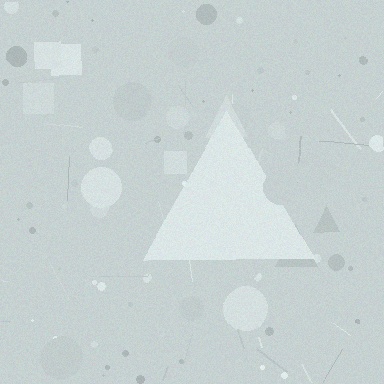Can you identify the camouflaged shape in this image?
The camouflaged shape is a triangle.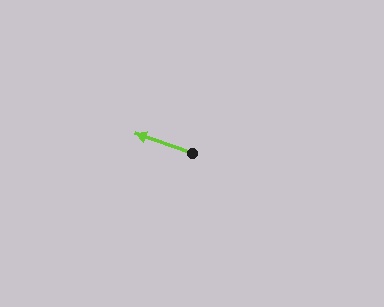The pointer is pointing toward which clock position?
Roughly 10 o'clock.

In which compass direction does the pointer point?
West.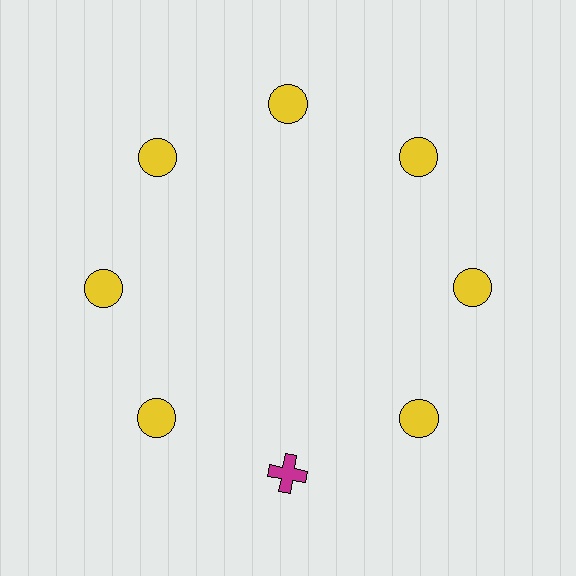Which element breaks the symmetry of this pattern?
The magenta cross at roughly the 6 o'clock position breaks the symmetry. All other shapes are yellow circles.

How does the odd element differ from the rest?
It differs in both color (magenta instead of yellow) and shape (cross instead of circle).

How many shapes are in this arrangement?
There are 8 shapes arranged in a ring pattern.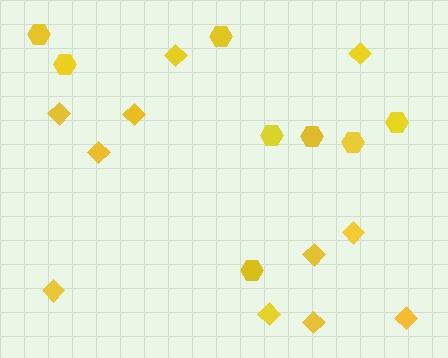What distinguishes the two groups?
There are 2 groups: one group of hexagons (8) and one group of diamonds (11).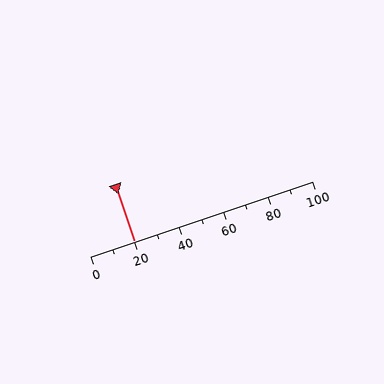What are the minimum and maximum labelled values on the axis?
The axis runs from 0 to 100.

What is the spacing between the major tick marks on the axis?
The major ticks are spaced 20 apart.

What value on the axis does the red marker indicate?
The marker indicates approximately 20.